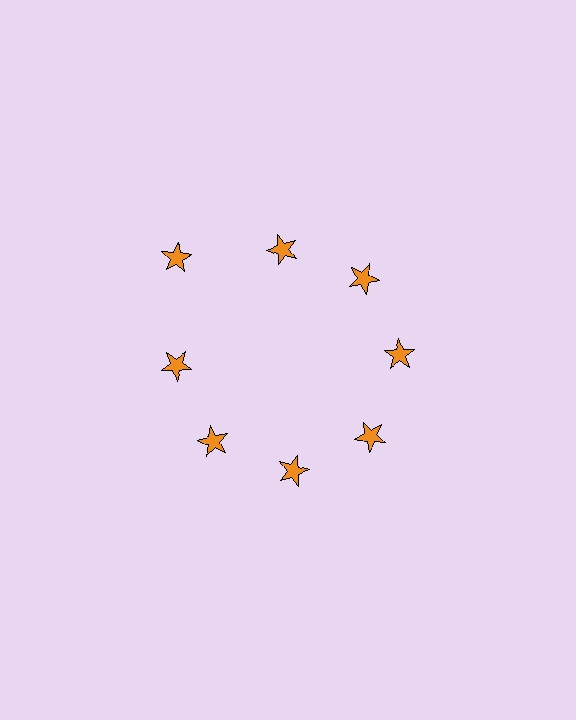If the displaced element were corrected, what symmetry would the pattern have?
It would have 8-fold rotational symmetry — the pattern would map onto itself every 45 degrees.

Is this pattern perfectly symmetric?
No. The 8 orange stars are arranged in a ring, but one element near the 10 o'clock position is pushed outward from the center, breaking the 8-fold rotational symmetry.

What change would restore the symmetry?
The symmetry would be restored by moving it inward, back onto the ring so that all 8 stars sit at equal angles and equal distance from the center.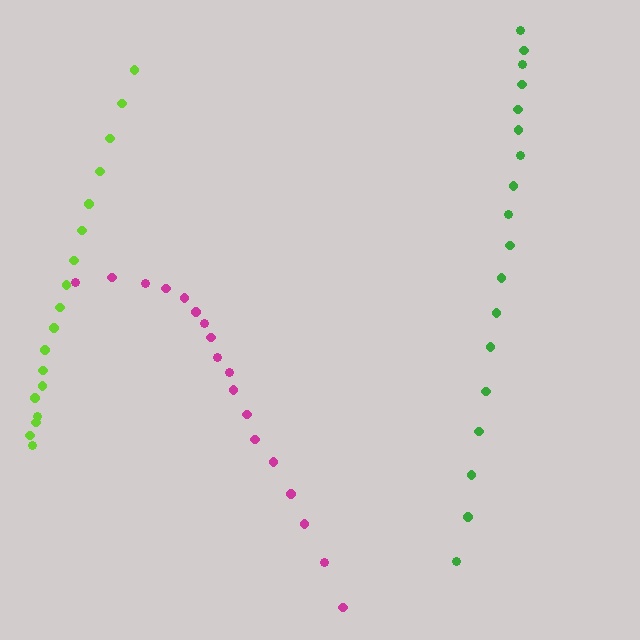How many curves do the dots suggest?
There are 3 distinct paths.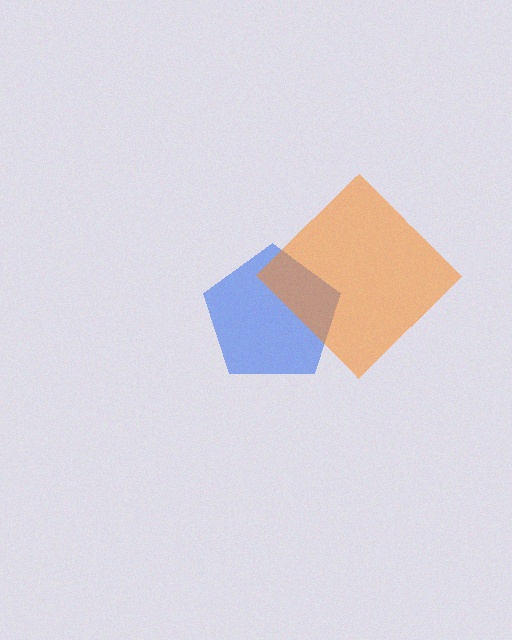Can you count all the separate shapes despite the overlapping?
Yes, there are 2 separate shapes.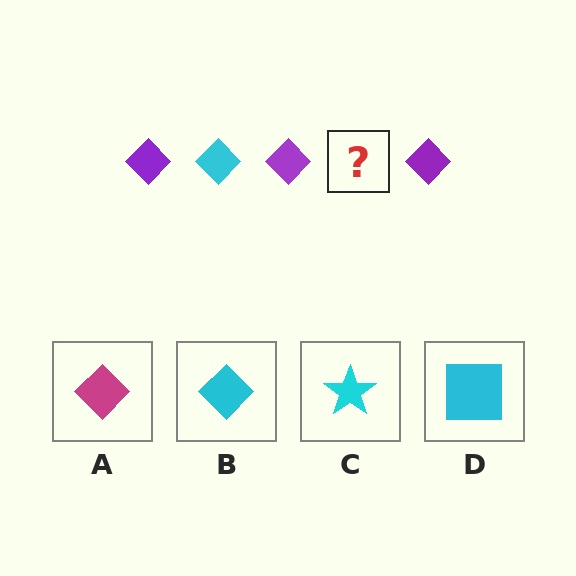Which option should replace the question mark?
Option B.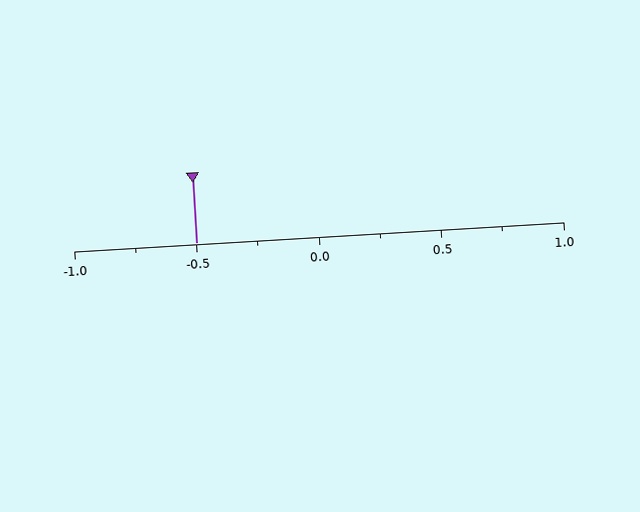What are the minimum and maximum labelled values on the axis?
The axis runs from -1.0 to 1.0.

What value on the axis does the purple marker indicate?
The marker indicates approximately -0.5.